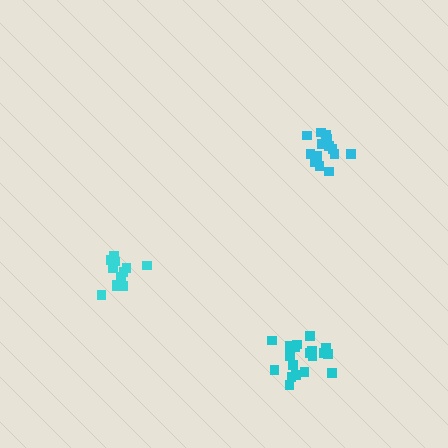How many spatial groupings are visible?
There are 3 spatial groupings.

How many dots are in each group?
Group 1: 13 dots, Group 2: 16 dots, Group 3: 19 dots (48 total).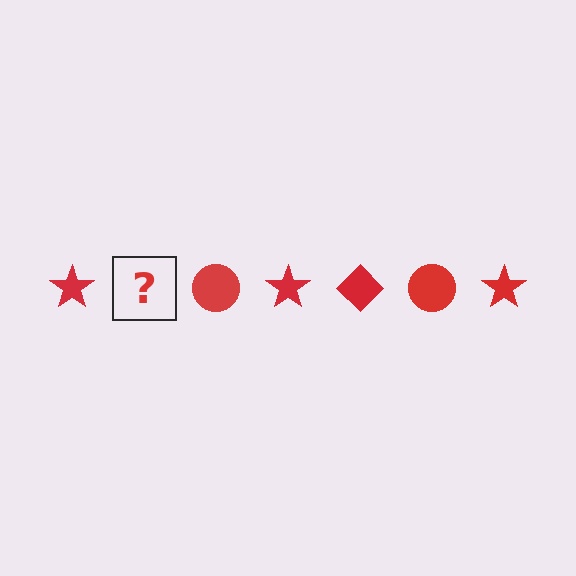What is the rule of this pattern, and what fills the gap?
The rule is that the pattern cycles through star, diamond, circle shapes in red. The gap should be filled with a red diamond.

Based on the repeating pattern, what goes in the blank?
The blank should be a red diamond.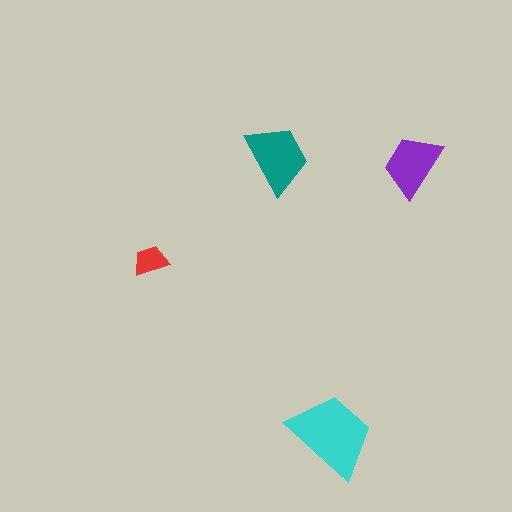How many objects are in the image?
There are 4 objects in the image.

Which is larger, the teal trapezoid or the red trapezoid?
The teal one.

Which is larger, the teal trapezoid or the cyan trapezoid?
The cyan one.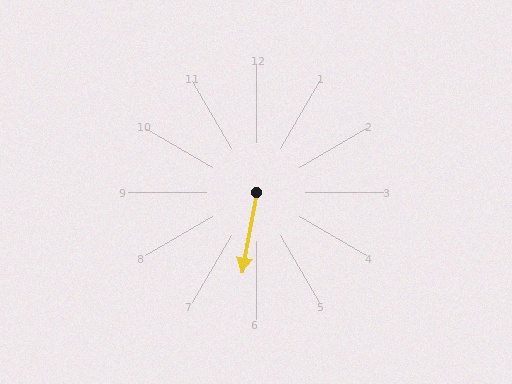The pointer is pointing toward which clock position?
Roughly 6 o'clock.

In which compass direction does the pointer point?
South.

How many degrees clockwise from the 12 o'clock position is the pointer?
Approximately 190 degrees.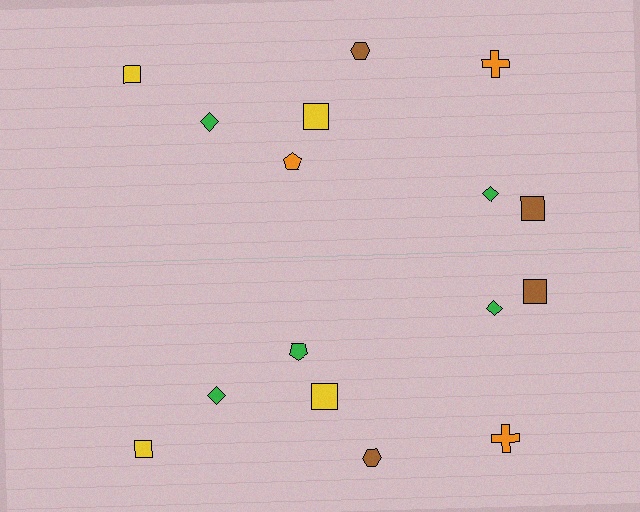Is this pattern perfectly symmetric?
No, the pattern is not perfectly symmetric. The green pentagon on the bottom side breaks the symmetry — its mirror counterpart is orange.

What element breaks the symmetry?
The green pentagon on the bottom side breaks the symmetry — its mirror counterpart is orange.